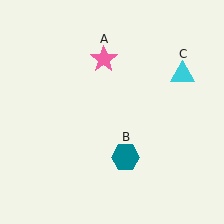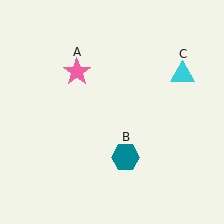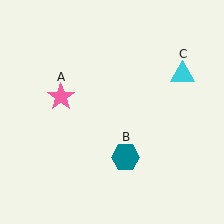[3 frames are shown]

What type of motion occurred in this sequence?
The pink star (object A) rotated counterclockwise around the center of the scene.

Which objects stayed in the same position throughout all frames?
Teal hexagon (object B) and cyan triangle (object C) remained stationary.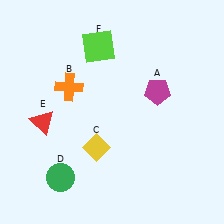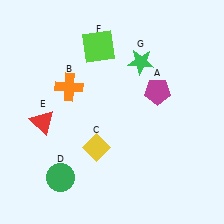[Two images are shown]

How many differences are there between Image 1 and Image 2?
There is 1 difference between the two images.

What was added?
A green star (G) was added in Image 2.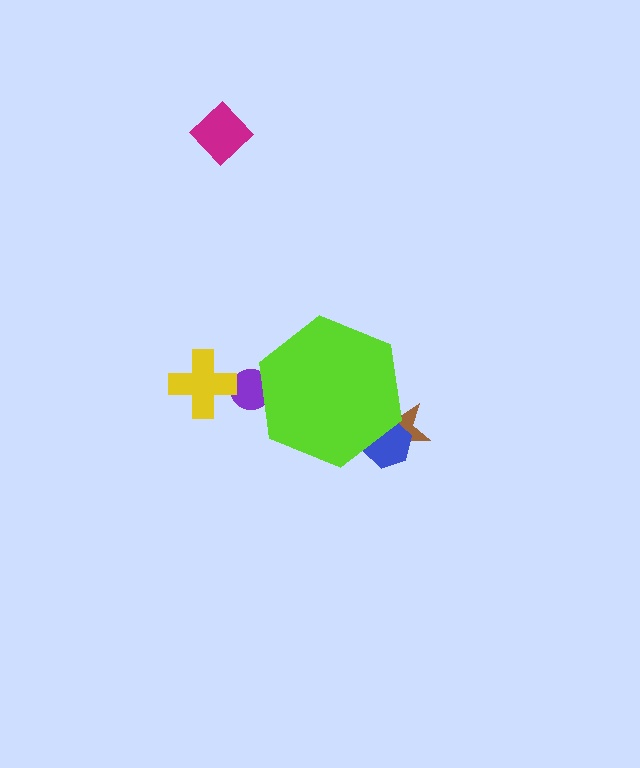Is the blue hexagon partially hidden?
Yes, the blue hexagon is partially hidden behind the lime hexagon.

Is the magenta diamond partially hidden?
No, the magenta diamond is fully visible.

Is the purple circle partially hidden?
Yes, the purple circle is partially hidden behind the lime hexagon.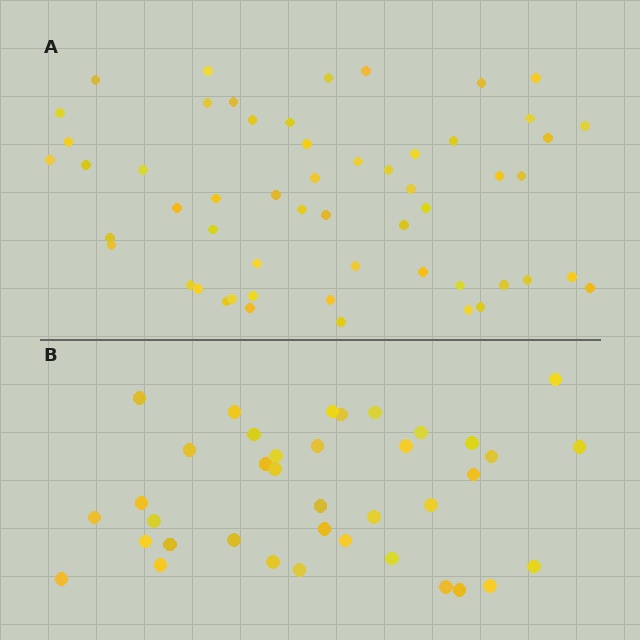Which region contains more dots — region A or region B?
Region A (the top region) has more dots.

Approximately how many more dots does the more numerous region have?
Region A has approximately 15 more dots than region B.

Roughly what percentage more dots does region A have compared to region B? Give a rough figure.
About 45% more.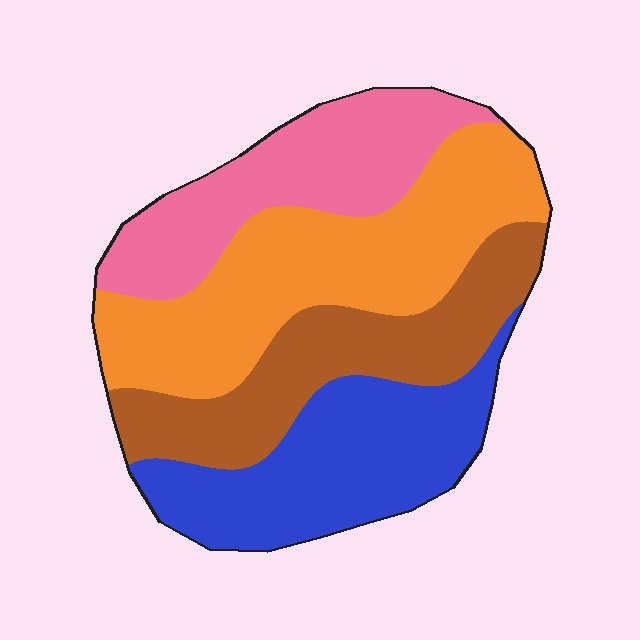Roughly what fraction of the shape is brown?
Brown covers about 20% of the shape.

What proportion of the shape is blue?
Blue takes up between a sixth and a third of the shape.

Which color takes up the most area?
Orange, at roughly 30%.